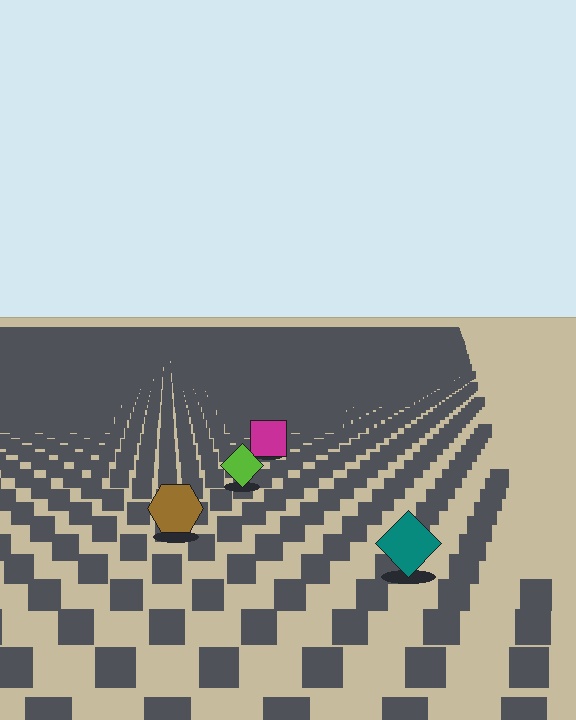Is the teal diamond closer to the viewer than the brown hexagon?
Yes. The teal diamond is closer — you can tell from the texture gradient: the ground texture is coarser near it.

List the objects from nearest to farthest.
From nearest to farthest: the teal diamond, the brown hexagon, the lime diamond, the magenta square.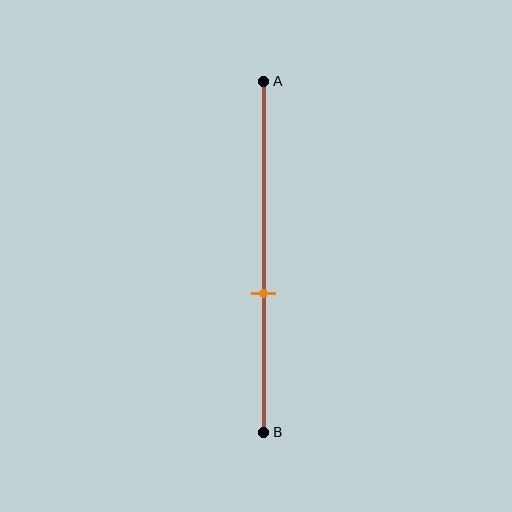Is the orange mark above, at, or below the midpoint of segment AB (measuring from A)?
The orange mark is below the midpoint of segment AB.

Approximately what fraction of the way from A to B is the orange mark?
The orange mark is approximately 60% of the way from A to B.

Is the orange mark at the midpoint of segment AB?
No, the mark is at about 60% from A, not at the 50% midpoint.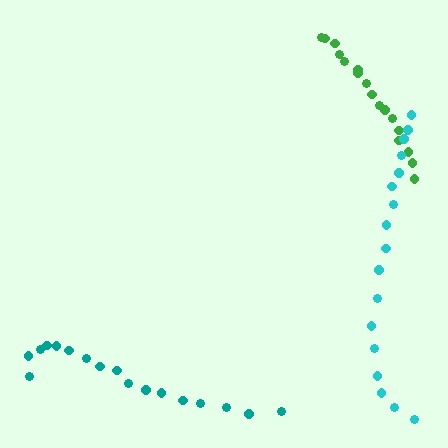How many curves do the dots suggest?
There are 3 distinct paths.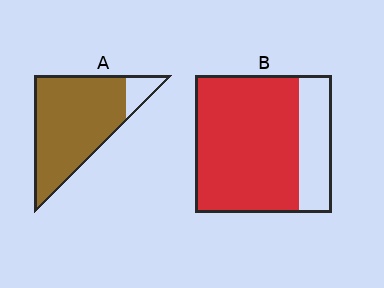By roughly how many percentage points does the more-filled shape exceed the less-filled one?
By roughly 15 percentage points (A over B).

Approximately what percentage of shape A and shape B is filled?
A is approximately 90% and B is approximately 75%.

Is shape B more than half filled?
Yes.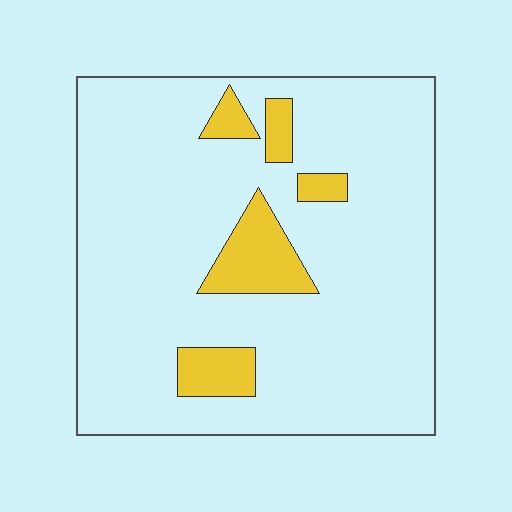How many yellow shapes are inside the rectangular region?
5.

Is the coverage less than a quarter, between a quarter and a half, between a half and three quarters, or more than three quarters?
Less than a quarter.